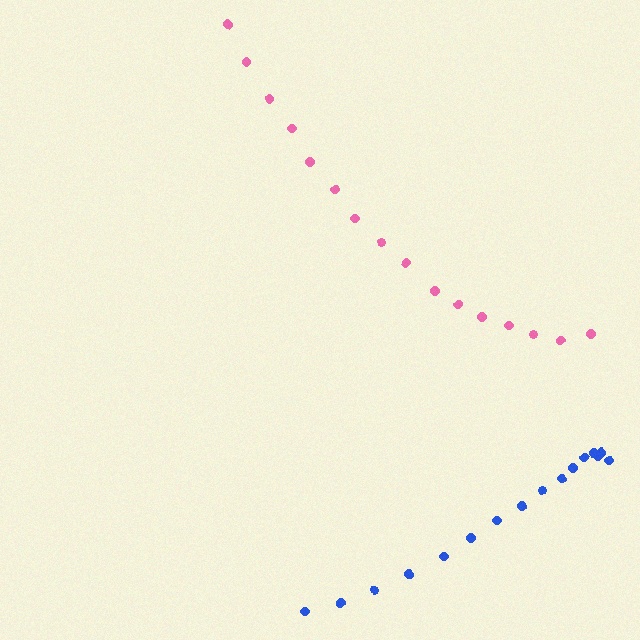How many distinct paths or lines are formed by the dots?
There are 2 distinct paths.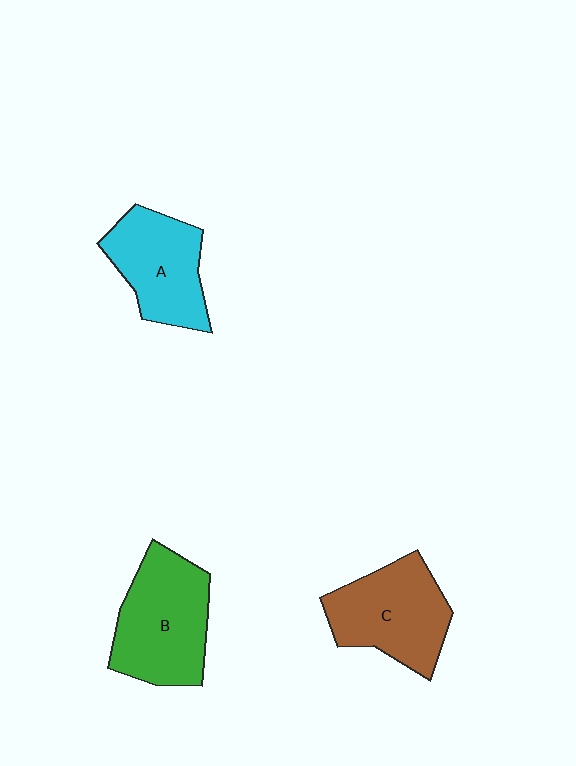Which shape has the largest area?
Shape B (green).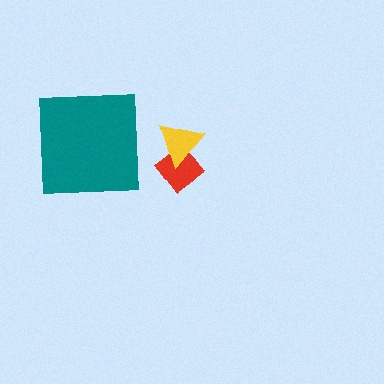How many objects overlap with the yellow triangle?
1 object overlaps with the yellow triangle.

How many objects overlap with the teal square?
0 objects overlap with the teal square.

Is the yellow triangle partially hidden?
No, no other shape covers it.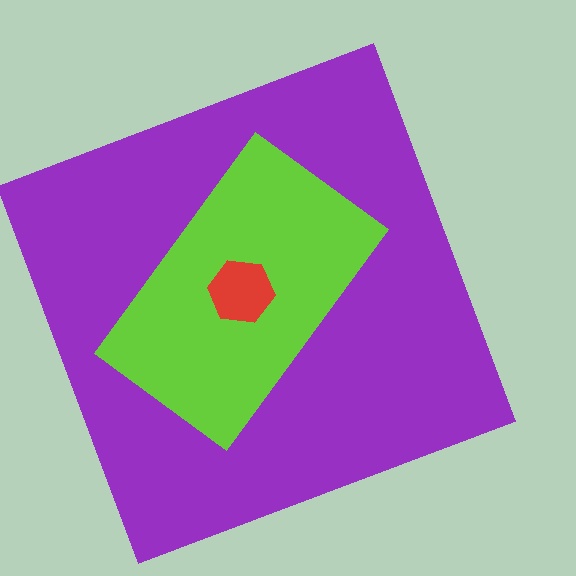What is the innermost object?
The red hexagon.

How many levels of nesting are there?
3.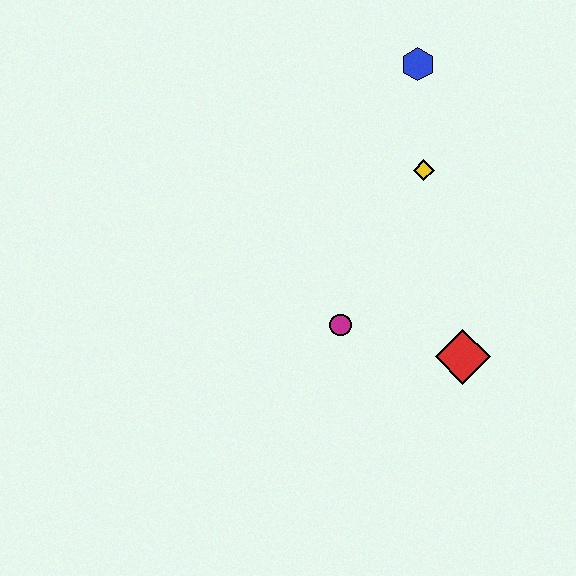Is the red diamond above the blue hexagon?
No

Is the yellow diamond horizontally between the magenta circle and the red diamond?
Yes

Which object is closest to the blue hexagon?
The yellow diamond is closest to the blue hexagon.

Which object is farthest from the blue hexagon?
The red diamond is farthest from the blue hexagon.